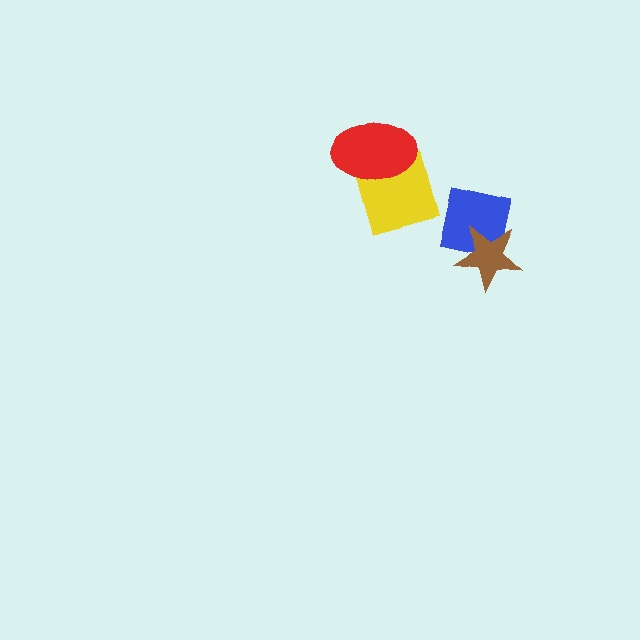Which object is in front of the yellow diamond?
The red ellipse is in front of the yellow diamond.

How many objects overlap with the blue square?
1 object overlaps with the blue square.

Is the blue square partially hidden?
Yes, it is partially covered by another shape.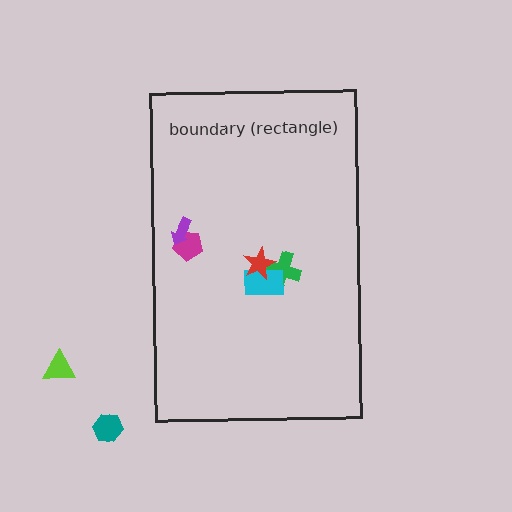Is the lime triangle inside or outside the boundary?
Outside.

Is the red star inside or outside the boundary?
Inside.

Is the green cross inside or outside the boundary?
Inside.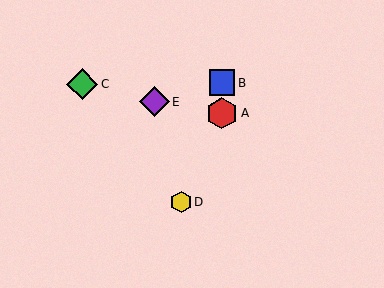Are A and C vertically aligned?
No, A is at x≈222 and C is at x≈82.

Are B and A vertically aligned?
Yes, both are at x≈222.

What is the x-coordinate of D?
Object D is at x≈181.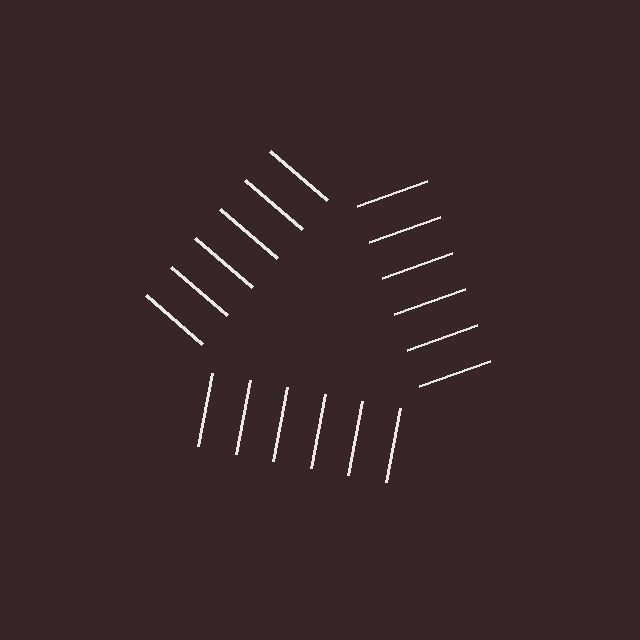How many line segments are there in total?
18 — 6 along each of the 3 edges.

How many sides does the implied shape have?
3 sides — the line-ends trace a triangle.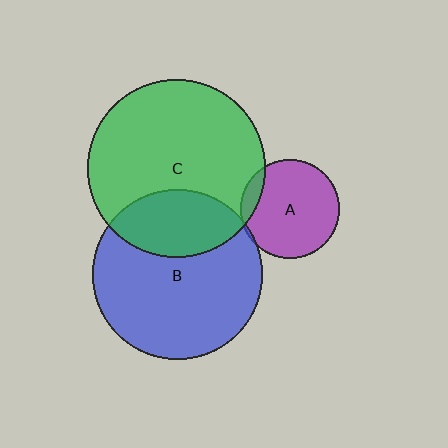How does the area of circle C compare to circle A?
Approximately 3.3 times.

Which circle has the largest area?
Circle C (green).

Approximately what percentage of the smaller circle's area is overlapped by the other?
Approximately 5%.